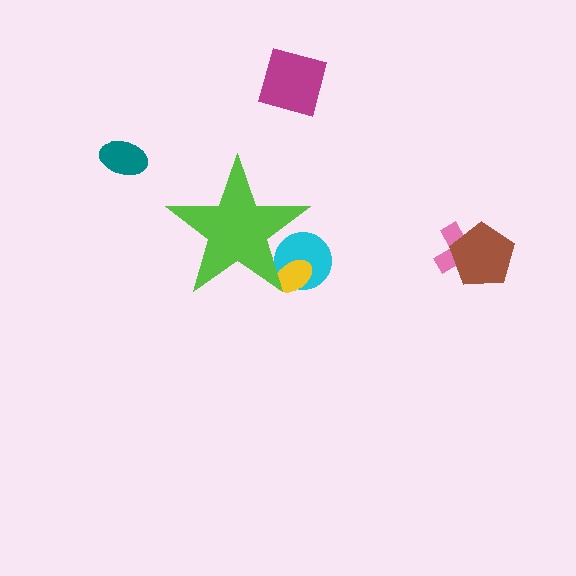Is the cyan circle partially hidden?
Yes, the cyan circle is partially hidden behind the lime star.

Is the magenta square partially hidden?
No, the magenta square is fully visible.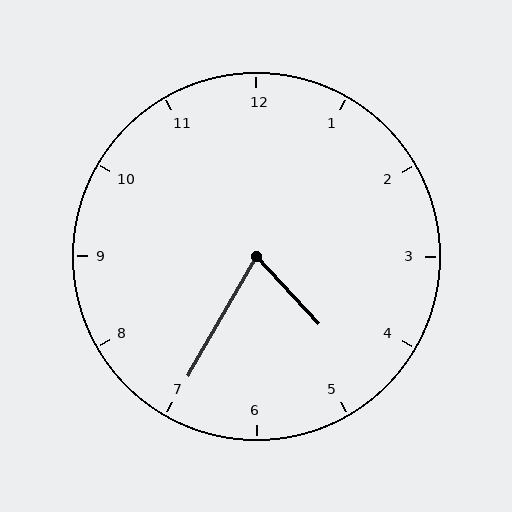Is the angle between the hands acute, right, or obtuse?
It is acute.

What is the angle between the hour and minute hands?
Approximately 72 degrees.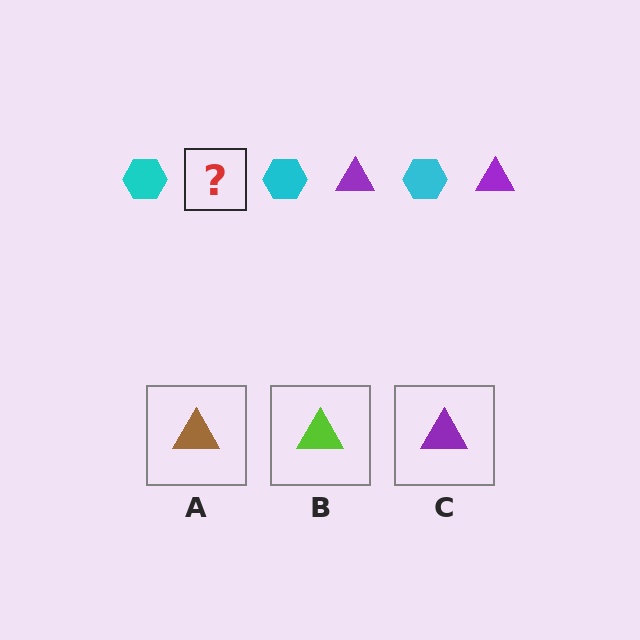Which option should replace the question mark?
Option C.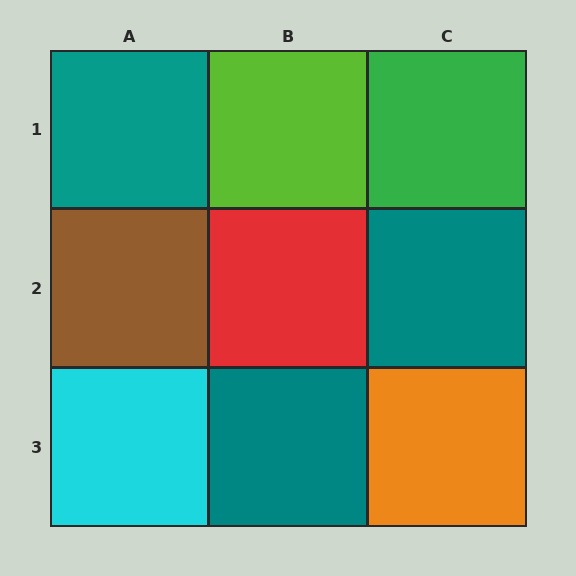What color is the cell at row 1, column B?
Lime.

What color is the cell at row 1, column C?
Green.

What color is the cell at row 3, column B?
Teal.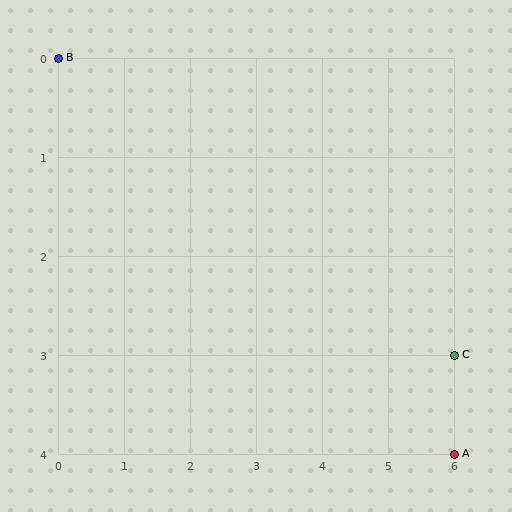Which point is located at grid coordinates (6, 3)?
Point C is at (6, 3).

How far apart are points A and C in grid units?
Points A and C are 1 row apart.